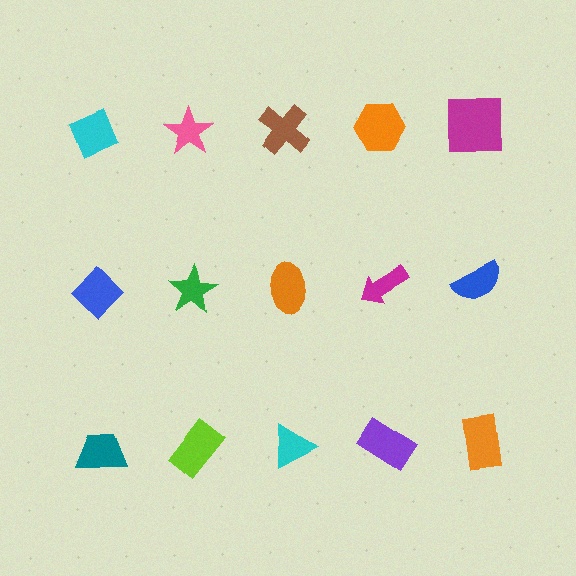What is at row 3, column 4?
A purple rectangle.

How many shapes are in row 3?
5 shapes.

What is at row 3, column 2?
A lime rectangle.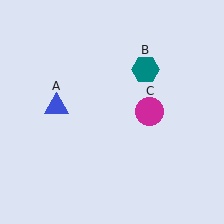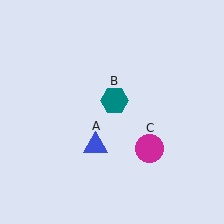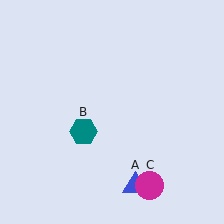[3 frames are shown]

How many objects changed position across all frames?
3 objects changed position: blue triangle (object A), teal hexagon (object B), magenta circle (object C).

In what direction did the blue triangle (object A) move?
The blue triangle (object A) moved down and to the right.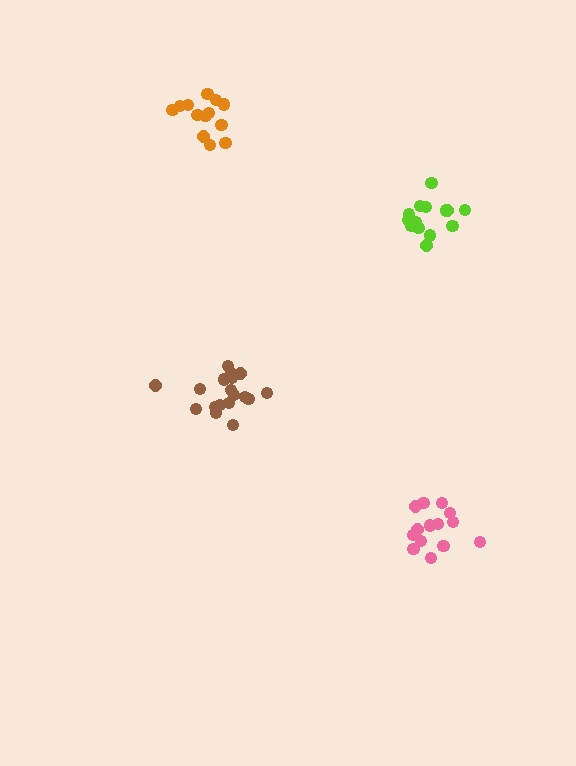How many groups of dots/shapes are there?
There are 4 groups.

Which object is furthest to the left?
The orange cluster is leftmost.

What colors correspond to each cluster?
The clusters are colored: lime, brown, pink, orange.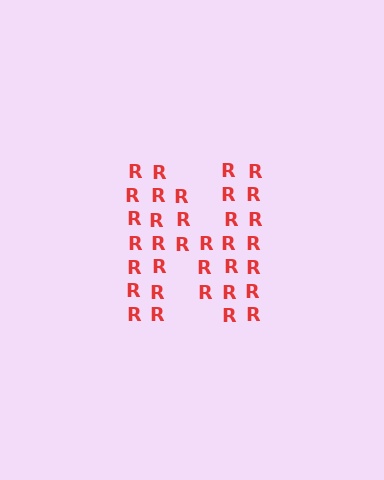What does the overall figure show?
The overall figure shows the letter N.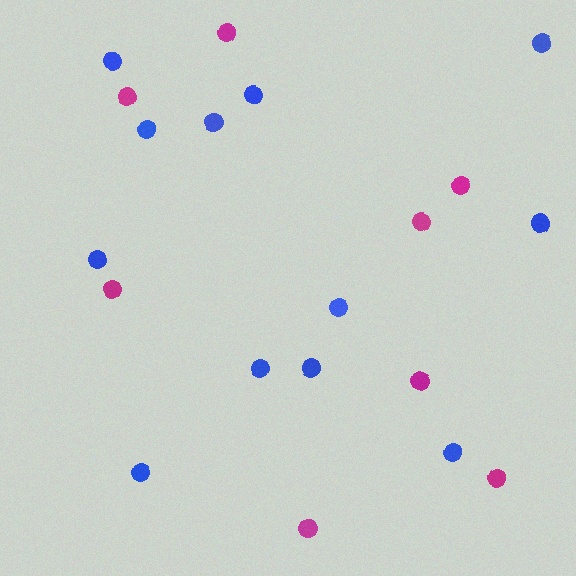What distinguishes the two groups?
There are 2 groups: one group of blue circles (12) and one group of magenta circles (8).